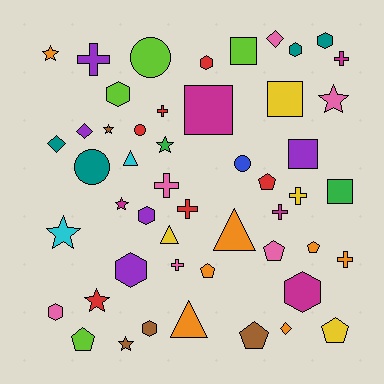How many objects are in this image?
There are 50 objects.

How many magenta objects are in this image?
There are 5 magenta objects.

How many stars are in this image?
There are 8 stars.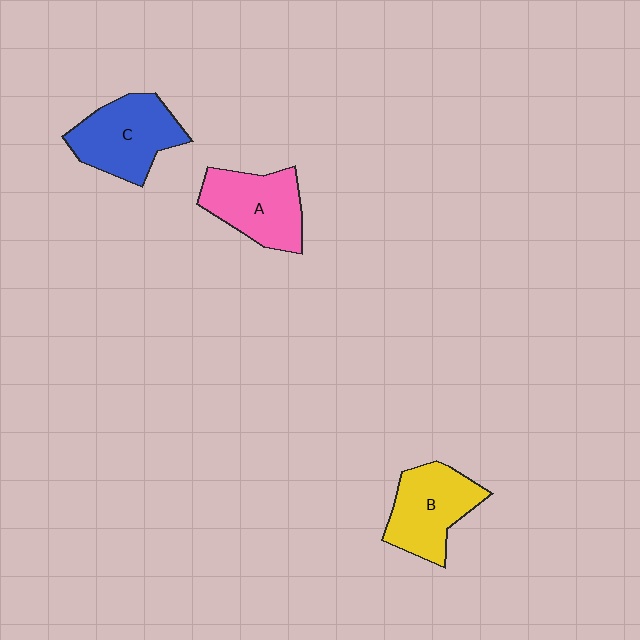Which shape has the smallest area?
Shape B (yellow).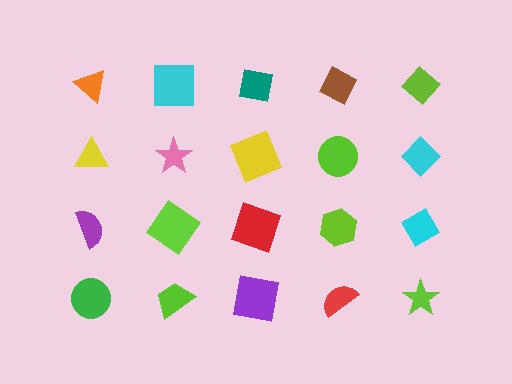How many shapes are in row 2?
5 shapes.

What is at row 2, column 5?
A cyan diamond.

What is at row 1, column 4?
A brown diamond.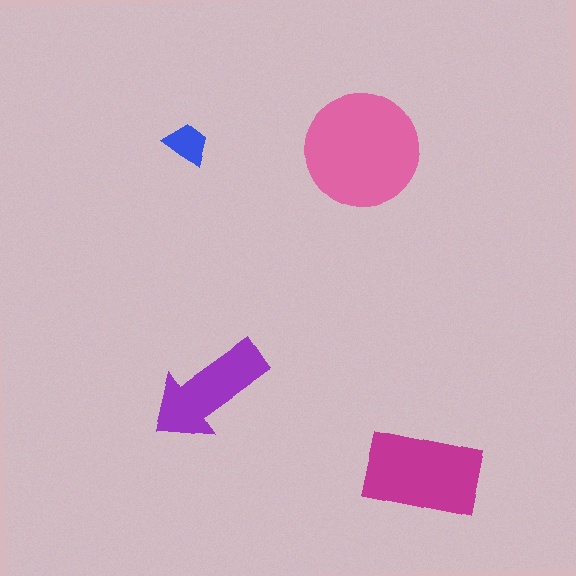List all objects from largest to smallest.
The pink circle, the magenta rectangle, the purple arrow, the blue trapezoid.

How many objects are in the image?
There are 4 objects in the image.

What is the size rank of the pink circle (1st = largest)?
1st.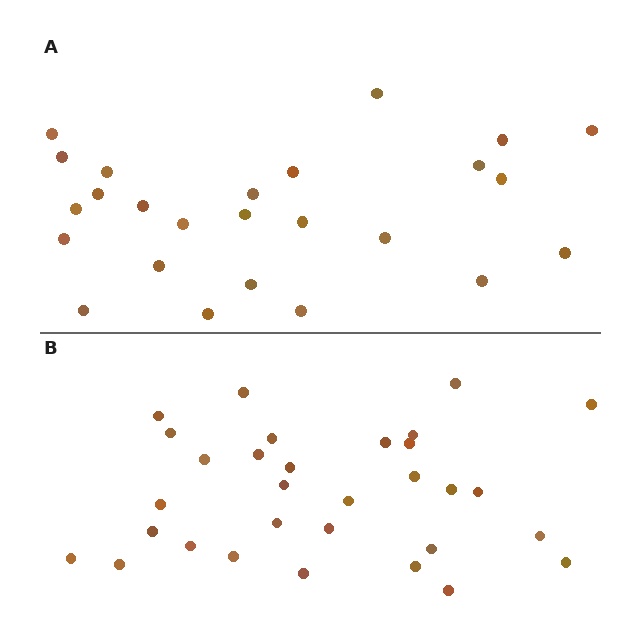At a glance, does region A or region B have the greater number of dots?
Region B (the bottom region) has more dots.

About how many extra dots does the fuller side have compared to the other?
Region B has about 6 more dots than region A.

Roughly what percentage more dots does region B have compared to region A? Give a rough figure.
About 25% more.